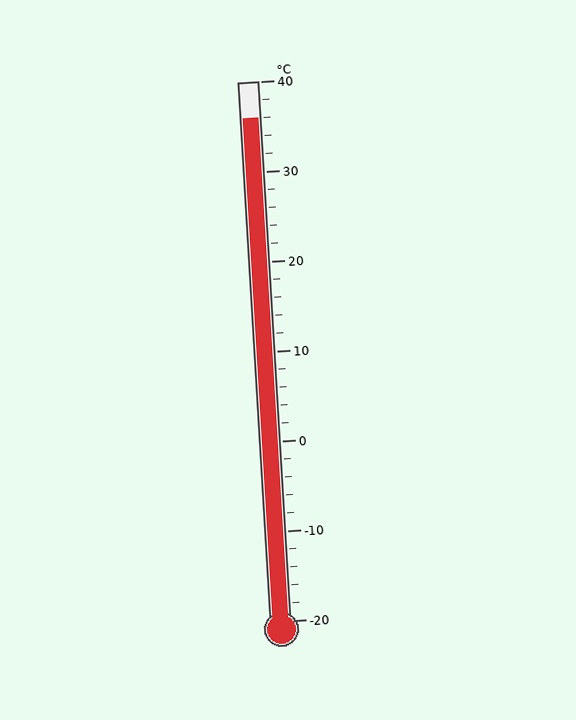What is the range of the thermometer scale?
The thermometer scale ranges from -20°C to 40°C.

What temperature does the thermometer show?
The thermometer shows approximately 36°C.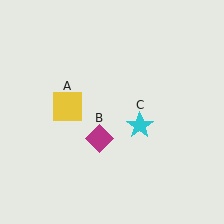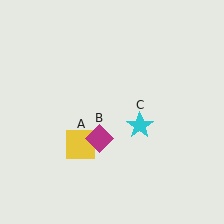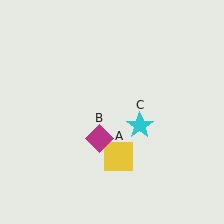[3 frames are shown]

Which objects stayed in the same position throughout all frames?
Magenta diamond (object B) and cyan star (object C) remained stationary.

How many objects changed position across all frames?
1 object changed position: yellow square (object A).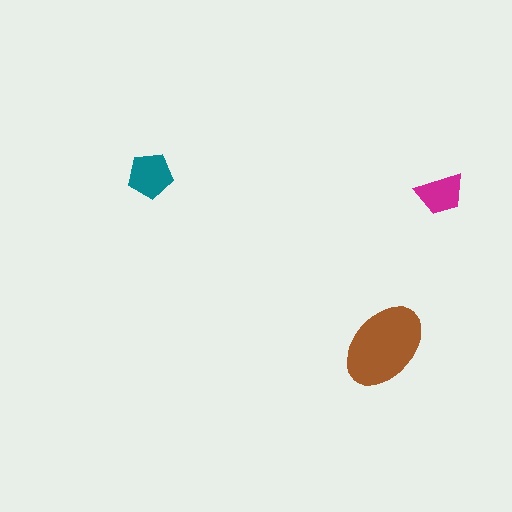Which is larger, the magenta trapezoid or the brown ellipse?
The brown ellipse.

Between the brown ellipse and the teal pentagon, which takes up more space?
The brown ellipse.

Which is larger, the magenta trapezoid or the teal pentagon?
The teal pentagon.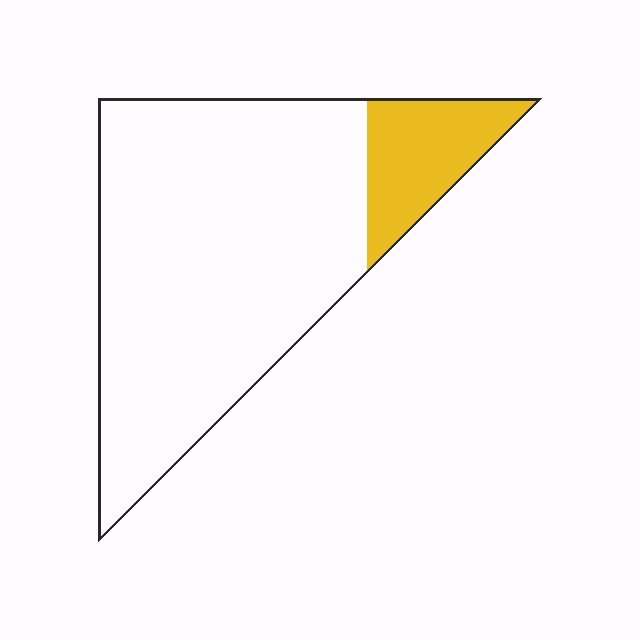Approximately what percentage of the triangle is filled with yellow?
Approximately 15%.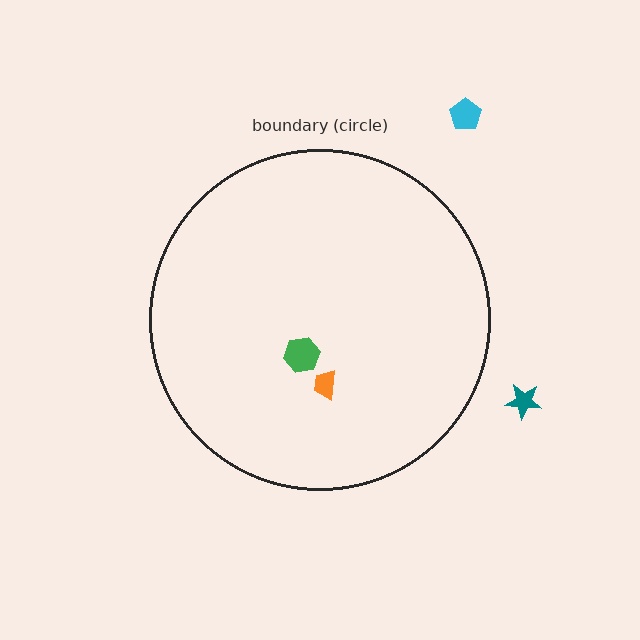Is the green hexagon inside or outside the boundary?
Inside.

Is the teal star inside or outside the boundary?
Outside.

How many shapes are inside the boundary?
2 inside, 2 outside.